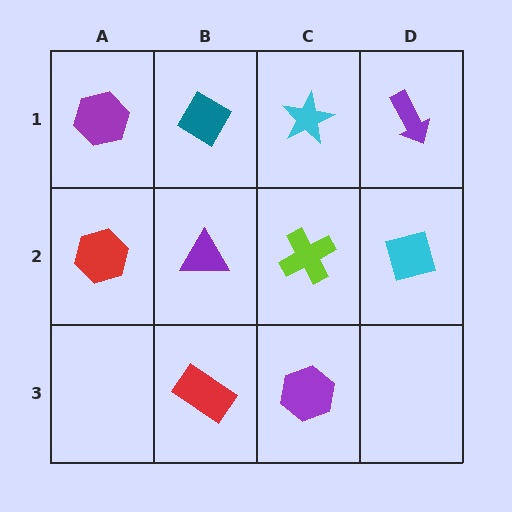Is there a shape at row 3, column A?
No, that cell is empty.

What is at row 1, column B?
A teal diamond.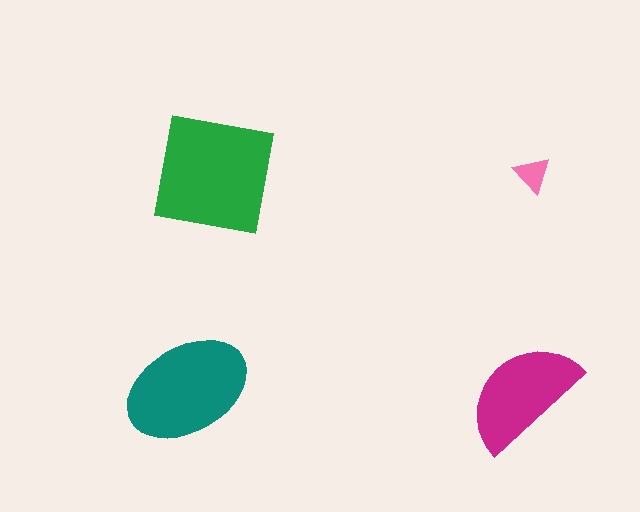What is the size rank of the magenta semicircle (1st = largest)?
3rd.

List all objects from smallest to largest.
The pink triangle, the magenta semicircle, the teal ellipse, the green square.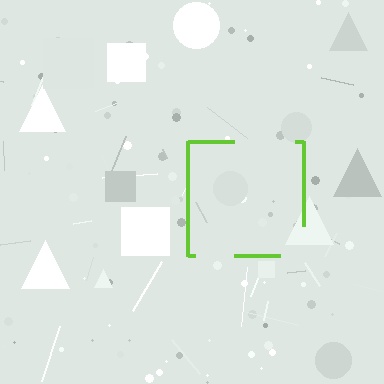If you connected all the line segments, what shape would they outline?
They would outline a square.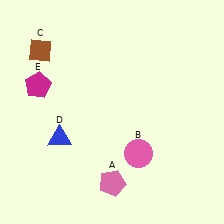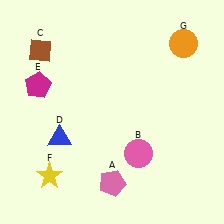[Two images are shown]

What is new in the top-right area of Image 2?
An orange circle (G) was added in the top-right area of Image 2.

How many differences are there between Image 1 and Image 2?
There are 2 differences between the two images.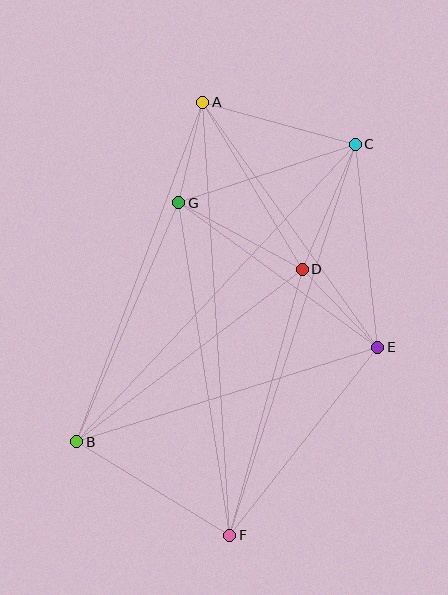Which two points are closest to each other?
Points A and G are closest to each other.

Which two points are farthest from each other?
Points A and F are farthest from each other.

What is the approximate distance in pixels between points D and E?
The distance between D and E is approximately 108 pixels.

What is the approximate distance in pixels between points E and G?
The distance between E and G is approximately 246 pixels.